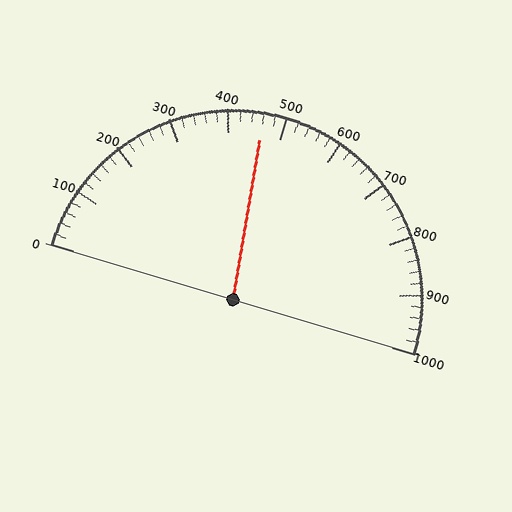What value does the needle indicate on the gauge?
The needle indicates approximately 460.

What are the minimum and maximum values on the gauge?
The gauge ranges from 0 to 1000.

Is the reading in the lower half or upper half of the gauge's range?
The reading is in the lower half of the range (0 to 1000).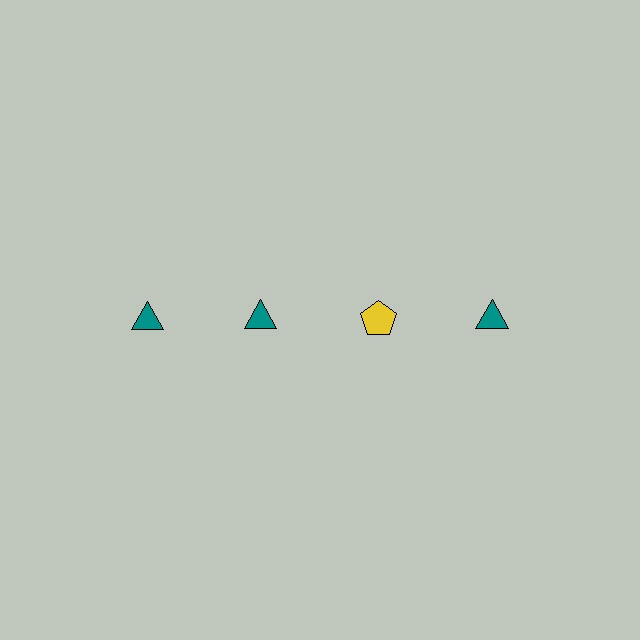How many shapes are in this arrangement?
There are 4 shapes arranged in a grid pattern.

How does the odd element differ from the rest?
It differs in both color (yellow instead of teal) and shape (pentagon instead of triangle).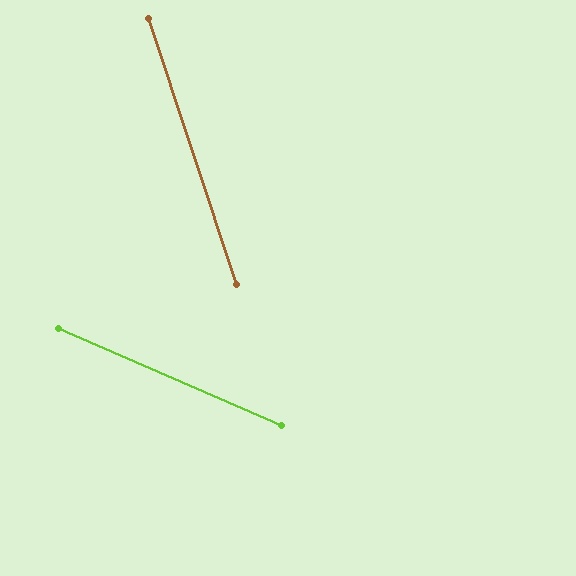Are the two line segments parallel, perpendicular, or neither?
Neither parallel nor perpendicular — they differ by about 48°.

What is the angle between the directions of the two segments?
Approximately 48 degrees.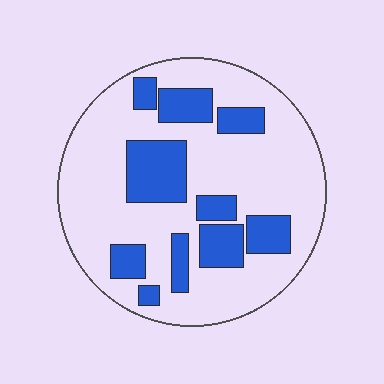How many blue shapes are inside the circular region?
10.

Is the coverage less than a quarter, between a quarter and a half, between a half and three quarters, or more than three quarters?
Between a quarter and a half.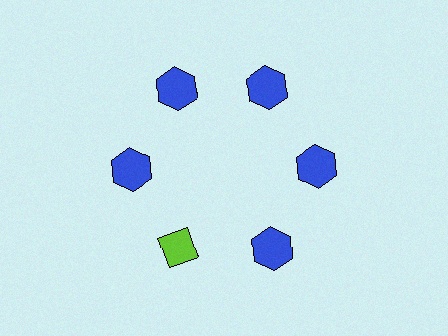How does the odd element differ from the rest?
It differs in both color (lime instead of blue) and shape (diamond instead of hexagon).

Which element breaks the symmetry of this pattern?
The lime diamond at roughly the 7 o'clock position breaks the symmetry. All other shapes are blue hexagons.